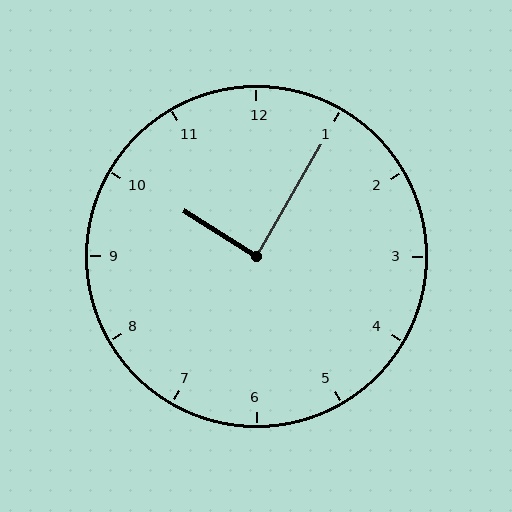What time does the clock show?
10:05.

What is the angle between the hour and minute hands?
Approximately 88 degrees.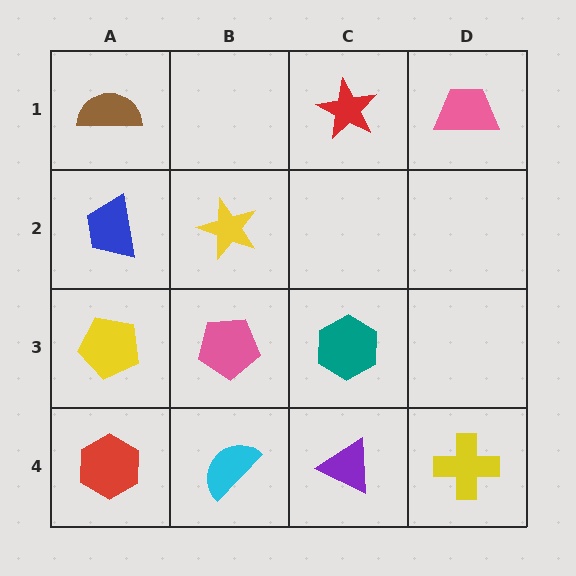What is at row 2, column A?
A blue trapezoid.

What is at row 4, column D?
A yellow cross.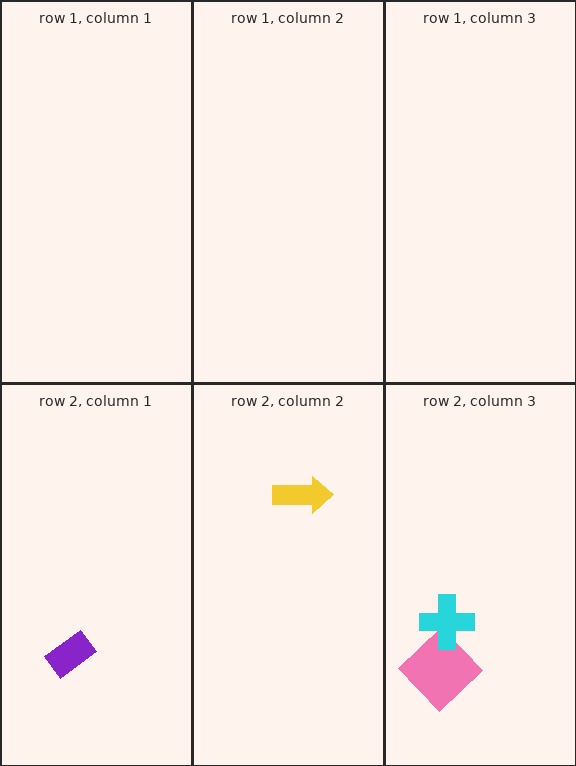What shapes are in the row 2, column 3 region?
The pink diamond, the cyan cross.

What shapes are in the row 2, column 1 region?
The purple rectangle.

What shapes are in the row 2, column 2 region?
The yellow arrow.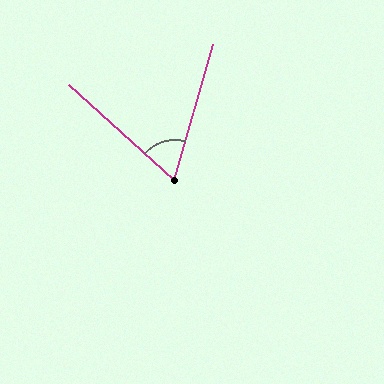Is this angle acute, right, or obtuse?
It is acute.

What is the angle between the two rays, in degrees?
Approximately 64 degrees.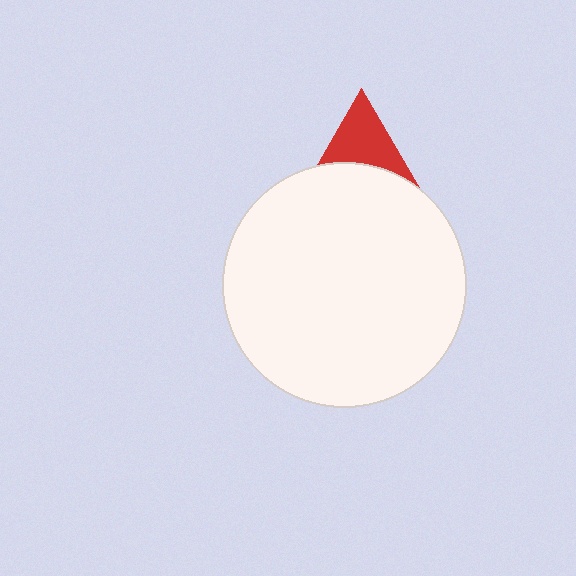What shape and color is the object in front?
The object in front is a white circle.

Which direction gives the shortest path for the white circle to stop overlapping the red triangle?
Moving down gives the shortest separation.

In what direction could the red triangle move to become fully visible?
The red triangle could move up. That would shift it out from behind the white circle entirely.